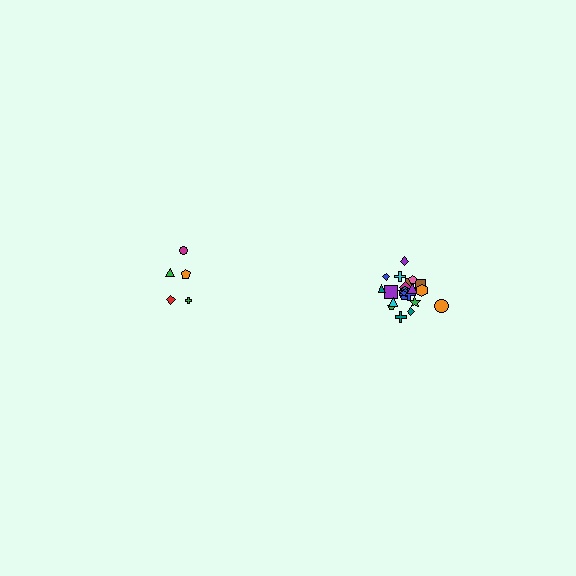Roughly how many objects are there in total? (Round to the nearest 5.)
Roughly 25 objects in total.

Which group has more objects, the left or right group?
The right group.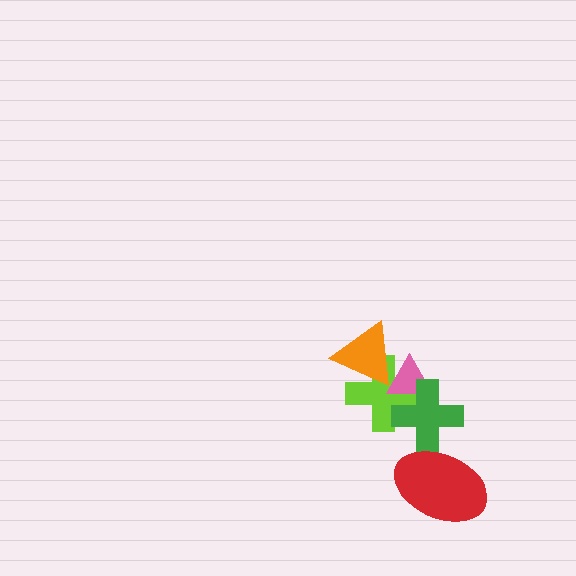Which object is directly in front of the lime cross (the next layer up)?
The pink triangle is directly in front of the lime cross.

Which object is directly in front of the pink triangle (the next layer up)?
The green cross is directly in front of the pink triangle.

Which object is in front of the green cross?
The red ellipse is in front of the green cross.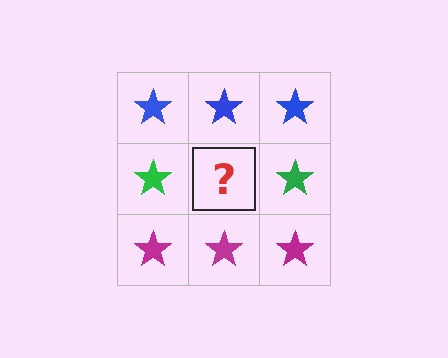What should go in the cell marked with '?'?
The missing cell should contain a green star.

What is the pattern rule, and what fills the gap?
The rule is that each row has a consistent color. The gap should be filled with a green star.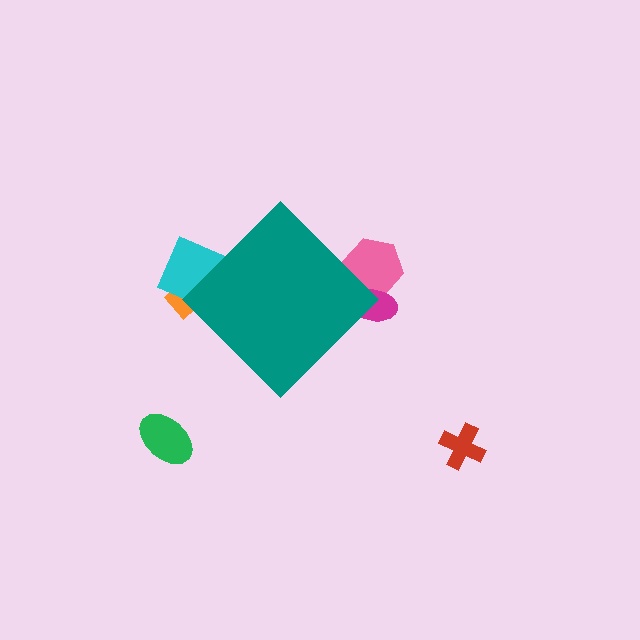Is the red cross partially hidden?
No, the red cross is fully visible.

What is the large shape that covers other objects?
A teal diamond.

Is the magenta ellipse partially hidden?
Yes, the magenta ellipse is partially hidden behind the teal diamond.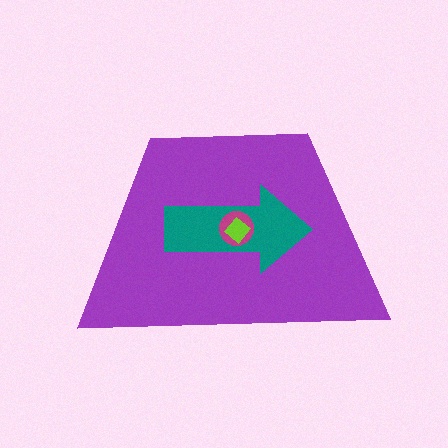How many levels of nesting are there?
4.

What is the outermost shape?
The purple trapezoid.